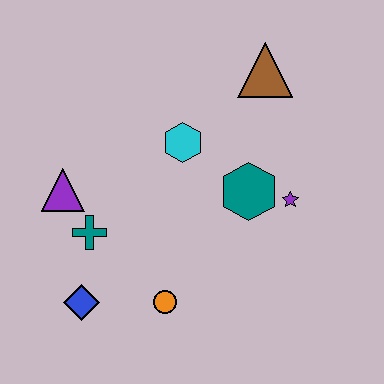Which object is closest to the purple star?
The teal hexagon is closest to the purple star.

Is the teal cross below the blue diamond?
No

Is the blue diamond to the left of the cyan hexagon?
Yes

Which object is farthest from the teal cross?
The brown triangle is farthest from the teal cross.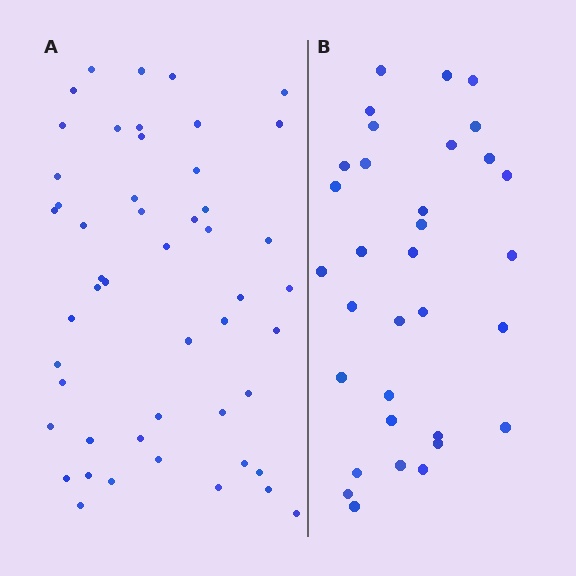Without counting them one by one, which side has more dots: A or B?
Region A (the left region) has more dots.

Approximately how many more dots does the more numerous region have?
Region A has approximately 15 more dots than region B.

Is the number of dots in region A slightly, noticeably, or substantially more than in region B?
Region A has substantially more. The ratio is roughly 1.5 to 1.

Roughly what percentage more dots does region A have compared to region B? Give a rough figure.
About 50% more.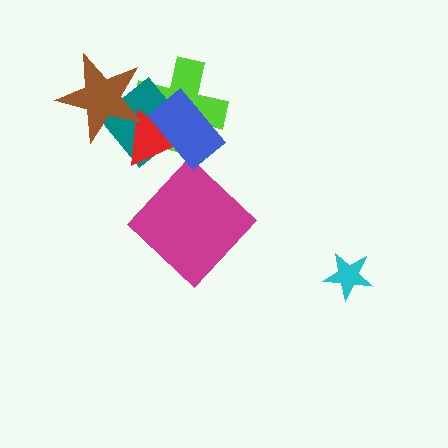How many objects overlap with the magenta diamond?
0 objects overlap with the magenta diamond.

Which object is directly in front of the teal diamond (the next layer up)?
The red triangle is directly in front of the teal diamond.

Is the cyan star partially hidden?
No, no other shape covers it.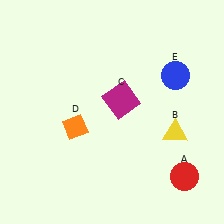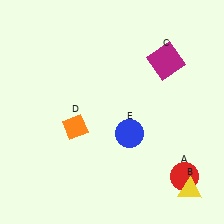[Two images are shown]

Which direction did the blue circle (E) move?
The blue circle (E) moved down.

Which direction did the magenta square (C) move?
The magenta square (C) moved right.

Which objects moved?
The objects that moved are: the yellow triangle (B), the magenta square (C), the blue circle (E).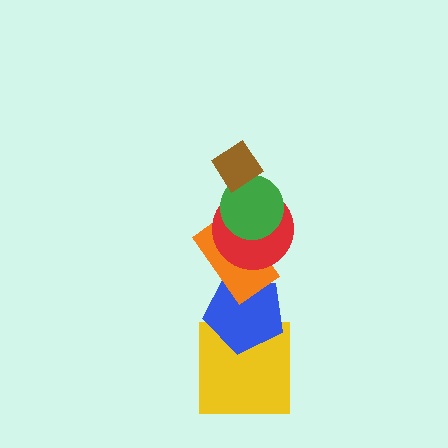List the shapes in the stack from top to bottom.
From top to bottom: the brown diamond, the green circle, the red circle, the orange rectangle, the blue pentagon, the yellow square.